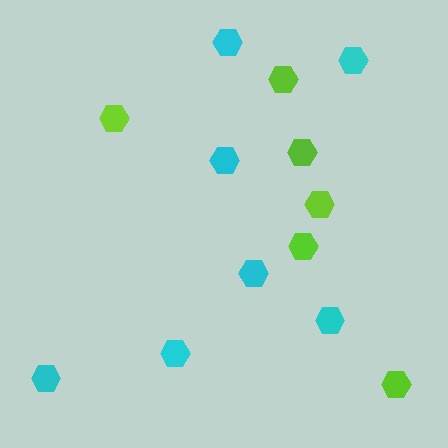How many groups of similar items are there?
There are 2 groups: one group of cyan hexagons (7) and one group of lime hexagons (6).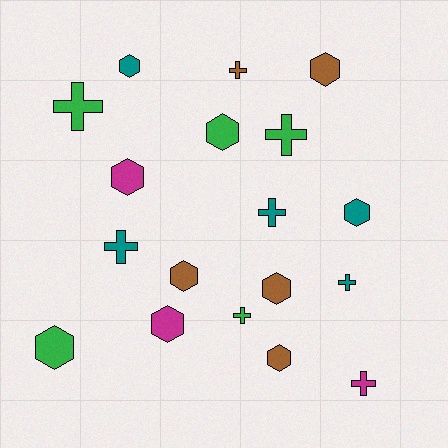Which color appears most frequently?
Brown, with 5 objects.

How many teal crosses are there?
There are 3 teal crosses.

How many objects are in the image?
There are 18 objects.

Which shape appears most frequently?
Hexagon, with 10 objects.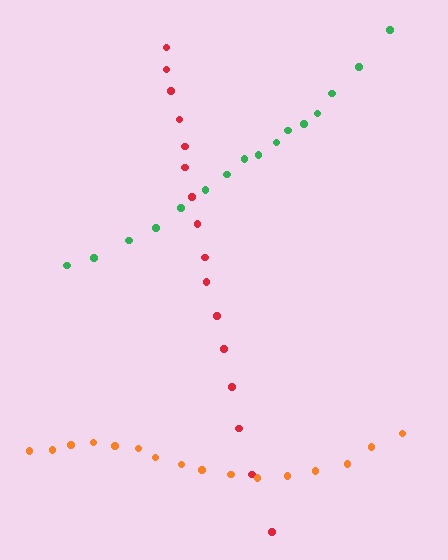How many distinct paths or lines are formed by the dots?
There are 3 distinct paths.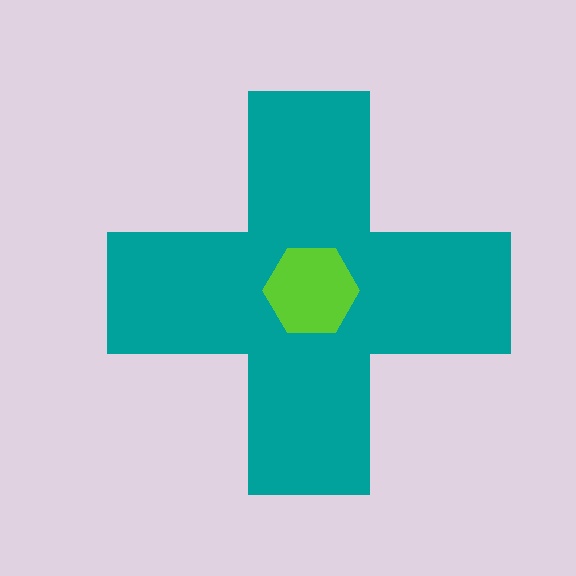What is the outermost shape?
The teal cross.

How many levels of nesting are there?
2.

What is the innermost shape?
The lime hexagon.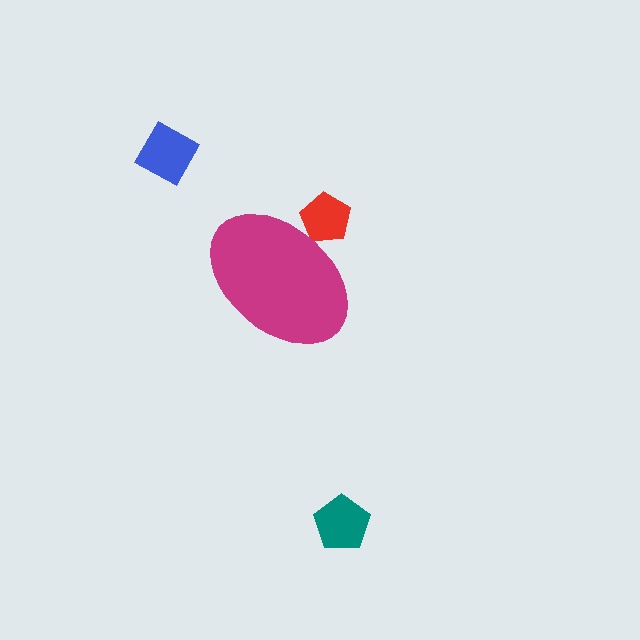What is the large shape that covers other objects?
A magenta ellipse.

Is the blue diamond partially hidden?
No, the blue diamond is fully visible.